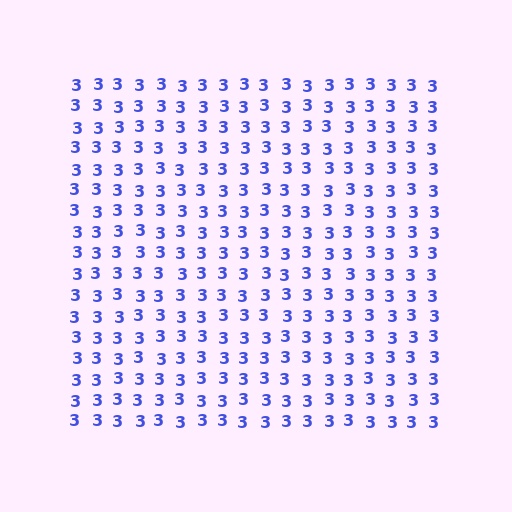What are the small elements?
The small elements are digit 3's.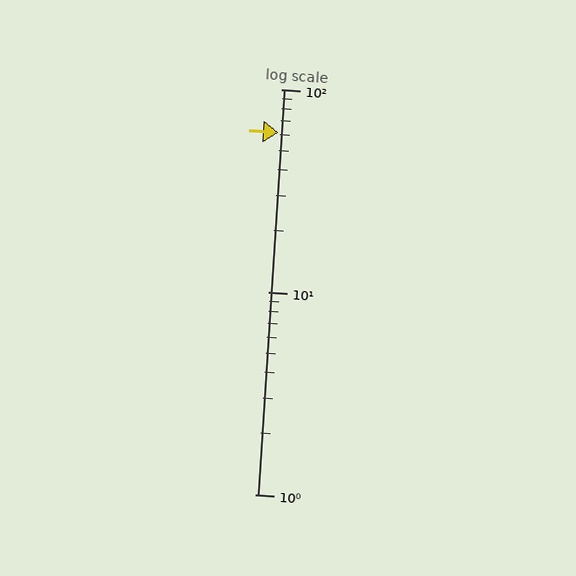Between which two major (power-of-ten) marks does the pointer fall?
The pointer is between 10 and 100.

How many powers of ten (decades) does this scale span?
The scale spans 2 decades, from 1 to 100.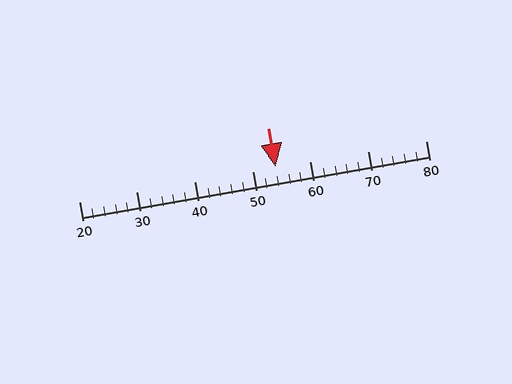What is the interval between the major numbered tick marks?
The major tick marks are spaced 10 units apart.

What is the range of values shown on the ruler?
The ruler shows values from 20 to 80.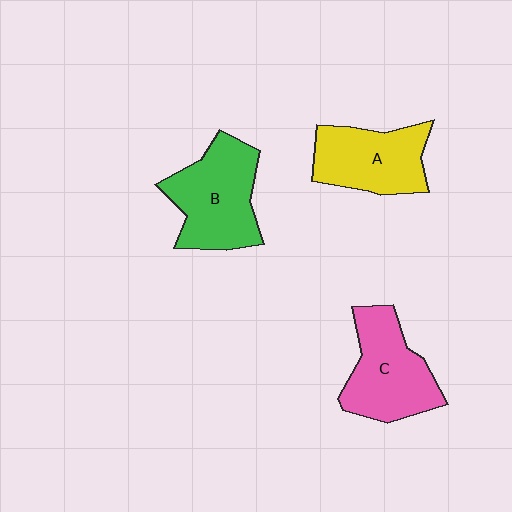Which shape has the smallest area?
Shape A (yellow).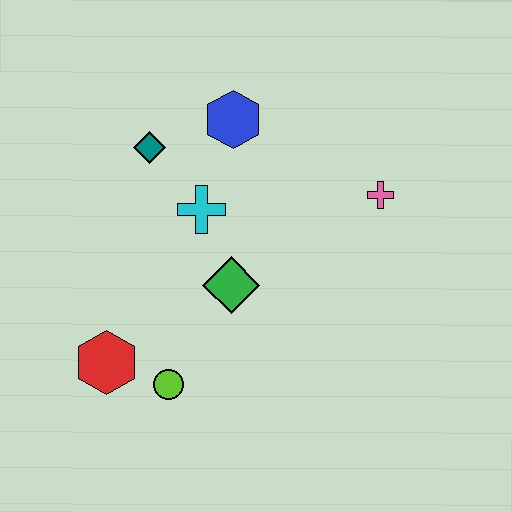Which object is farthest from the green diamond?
The pink cross is farthest from the green diamond.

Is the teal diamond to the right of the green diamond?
No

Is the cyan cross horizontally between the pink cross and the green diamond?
No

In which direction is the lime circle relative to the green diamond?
The lime circle is below the green diamond.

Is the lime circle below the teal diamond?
Yes